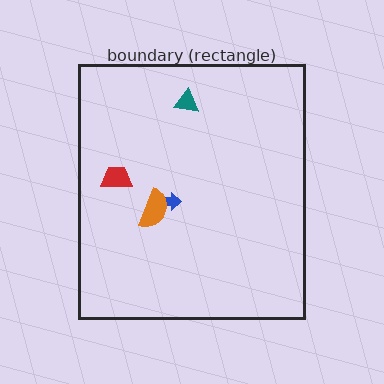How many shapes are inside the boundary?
4 inside, 0 outside.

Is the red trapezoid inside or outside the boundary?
Inside.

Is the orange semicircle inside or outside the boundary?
Inside.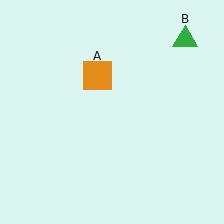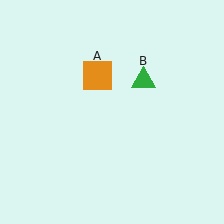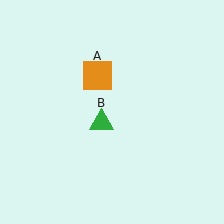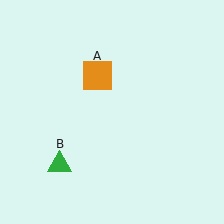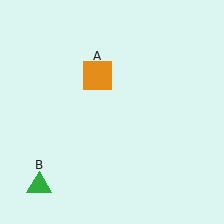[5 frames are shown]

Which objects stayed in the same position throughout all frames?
Orange square (object A) remained stationary.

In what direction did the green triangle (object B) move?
The green triangle (object B) moved down and to the left.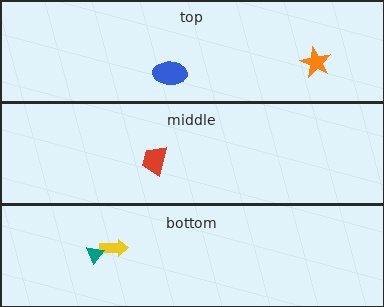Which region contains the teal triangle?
The bottom region.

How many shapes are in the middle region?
1.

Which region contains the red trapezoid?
The middle region.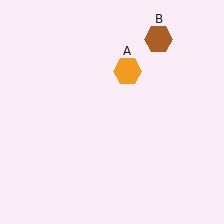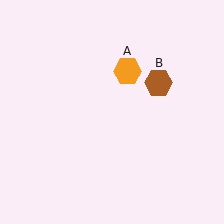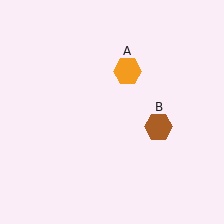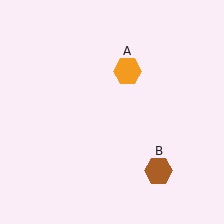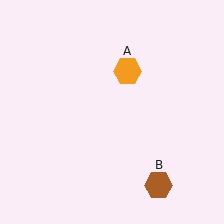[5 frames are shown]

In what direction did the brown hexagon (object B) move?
The brown hexagon (object B) moved down.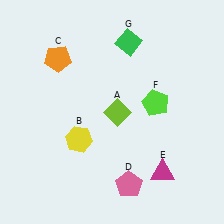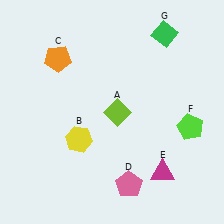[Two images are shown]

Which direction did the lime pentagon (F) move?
The lime pentagon (F) moved right.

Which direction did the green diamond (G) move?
The green diamond (G) moved right.